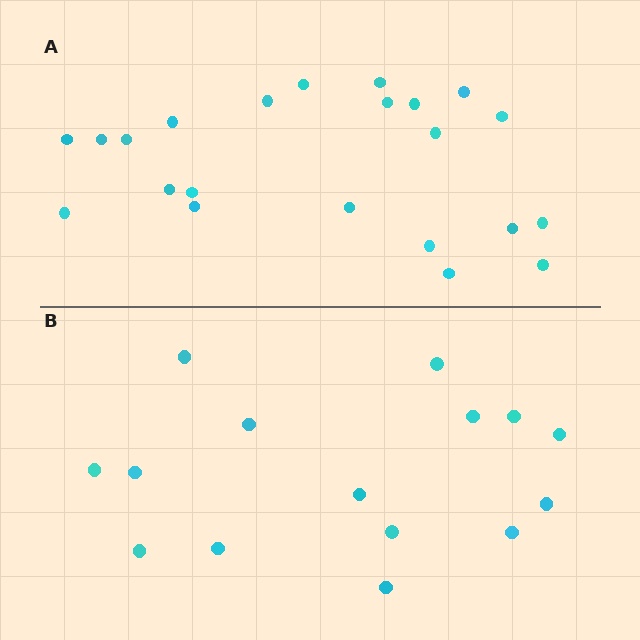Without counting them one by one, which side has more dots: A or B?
Region A (the top region) has more dots.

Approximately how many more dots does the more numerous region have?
Region A has roughly 8 or so more dots than region B.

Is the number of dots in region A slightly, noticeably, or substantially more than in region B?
Region A has substantially more. The ratio is roughly 1.5 to 1.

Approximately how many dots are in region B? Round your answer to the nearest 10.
About 20 dots. (The exact count is 15, which rounds to 20.)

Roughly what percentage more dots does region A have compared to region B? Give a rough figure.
About 45% more.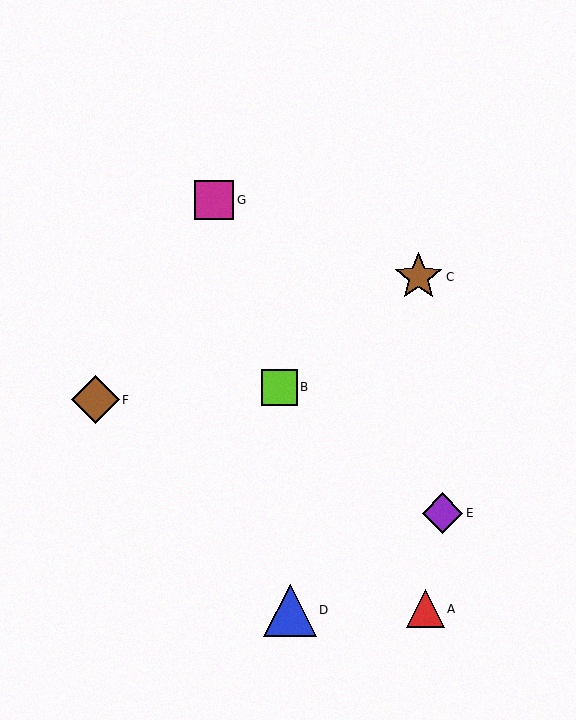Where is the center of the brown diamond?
The center of the brown diamond is at (95, 400).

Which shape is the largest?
The blue triangle (labeled D) is the largest.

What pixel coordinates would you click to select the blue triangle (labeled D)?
Click at (290, 610) to select the blue triangle D.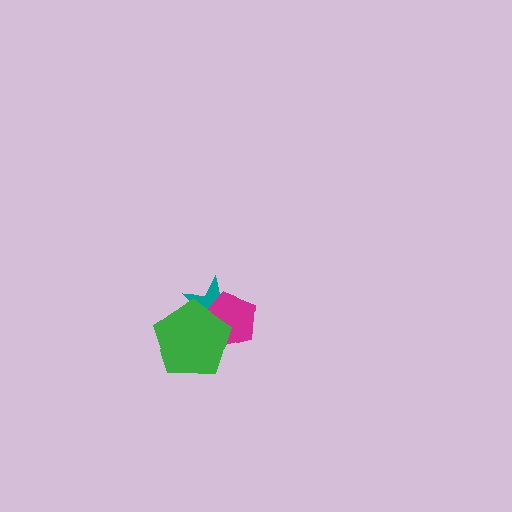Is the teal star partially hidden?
Yes, it is partially covered by another shape.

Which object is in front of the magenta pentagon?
The green pentagon is in front of the magenta pentagon.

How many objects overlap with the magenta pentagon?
2 objects overlap with the magenta pentagon.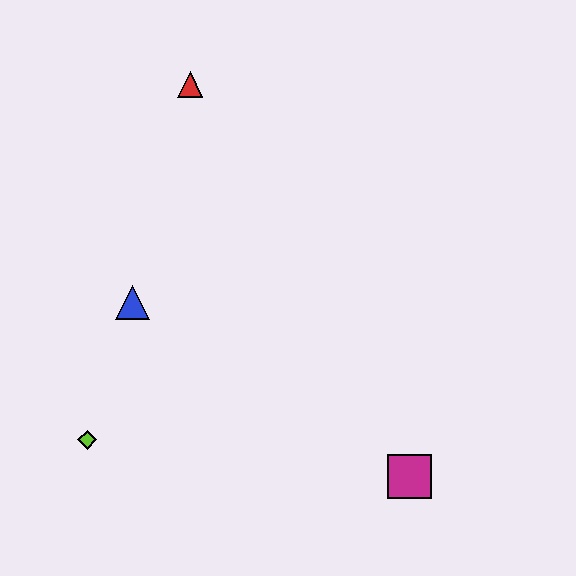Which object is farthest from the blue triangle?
The magenta square is farthest from the blue triangle.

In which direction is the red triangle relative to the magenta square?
The red triangle is above the magenta square.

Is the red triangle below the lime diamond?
No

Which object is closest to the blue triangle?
The lime diamond is closest to the blue triangle.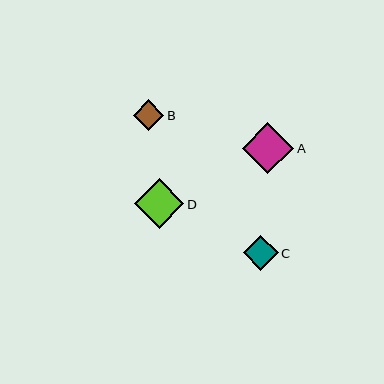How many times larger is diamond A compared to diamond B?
Diamond A is approximately 1.7 times the size of diamond B.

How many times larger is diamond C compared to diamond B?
Diamond C is approximately 1.1 times the size of diamond B.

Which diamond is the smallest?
Diamond B is the smallest with a size of approximately 31 pixels.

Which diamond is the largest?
Diamond A is the largest with a size of approximately 51 pixels.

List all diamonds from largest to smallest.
From largest to smallest: A, D, C, B.